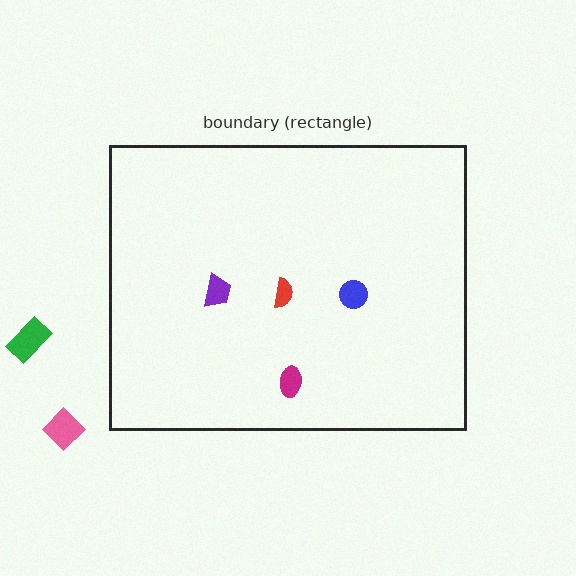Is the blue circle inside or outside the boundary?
Inside.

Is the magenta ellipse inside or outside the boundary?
Inside.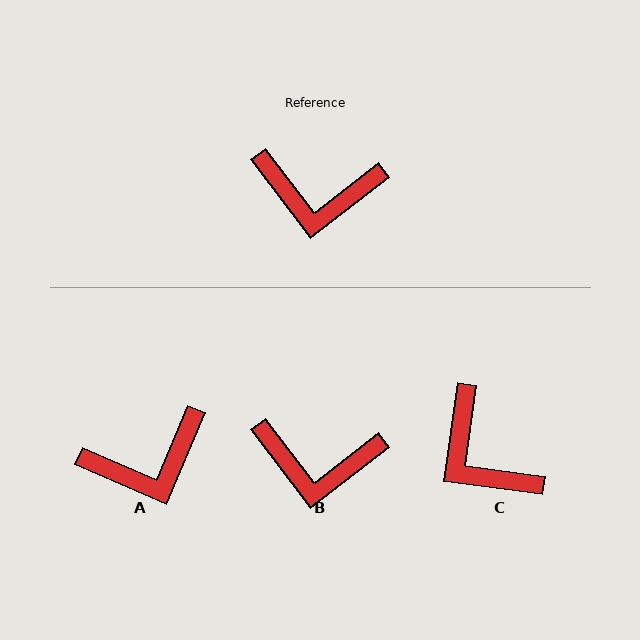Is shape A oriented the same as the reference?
No, it is off by about 29 degrees.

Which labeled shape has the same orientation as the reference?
B.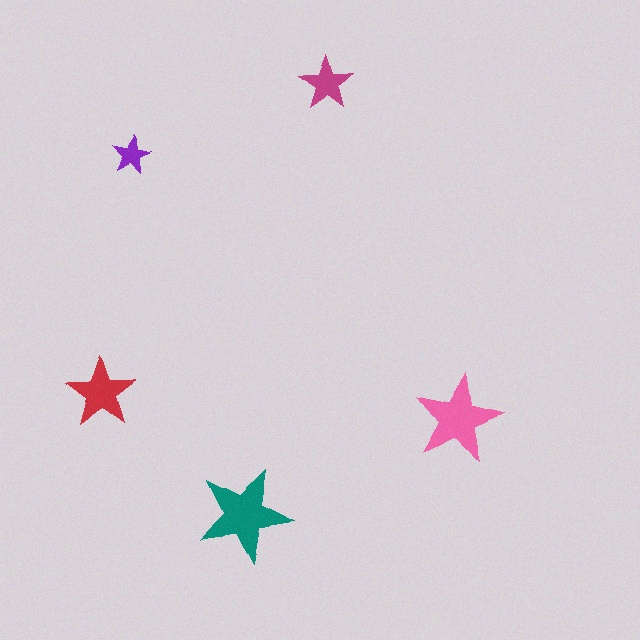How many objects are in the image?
There are 5 objects in the image.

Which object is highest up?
The magenta star is topmost.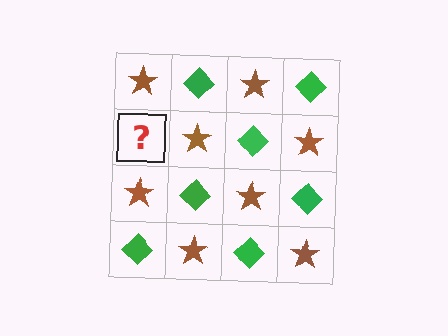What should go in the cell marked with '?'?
The missing cell should contain a green diamond.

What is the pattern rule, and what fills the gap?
The rule is that it alternates brown star and green diamond in a checkerboard pattern. The gap should be filled with a green diamond.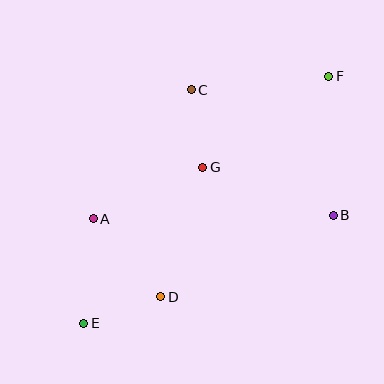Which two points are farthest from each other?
Points E and F are farthest from each other.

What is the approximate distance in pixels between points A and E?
The distance between A and E is approximately 105 pixels.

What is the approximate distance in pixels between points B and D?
The distance between B and D is approximately 191 pixels.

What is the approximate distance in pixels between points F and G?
The distance between F and G is approximately 155 pixels.